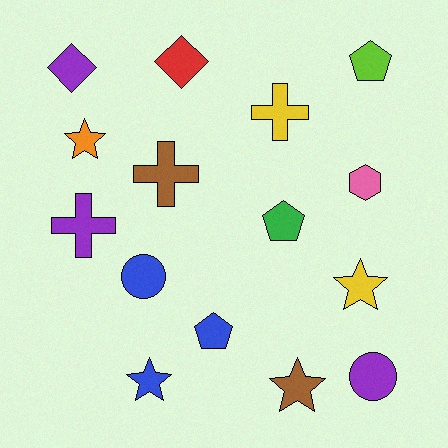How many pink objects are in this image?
There is 1 pink object.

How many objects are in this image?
There are 15 objects.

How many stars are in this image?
There are 4 stars.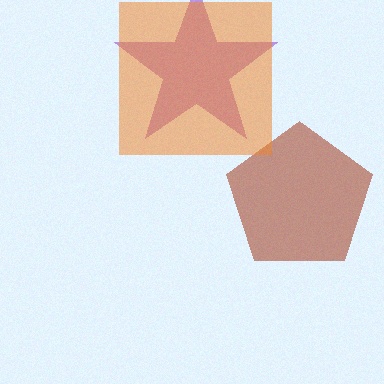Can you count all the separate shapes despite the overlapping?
Yes, there are 3 separate shapes.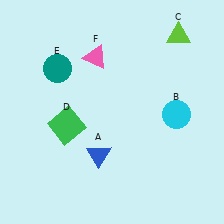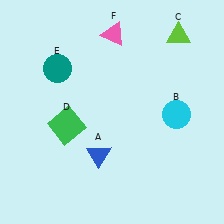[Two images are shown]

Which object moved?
The pink triangle (F) moved up.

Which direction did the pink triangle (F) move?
The pink triangle (F) moved up.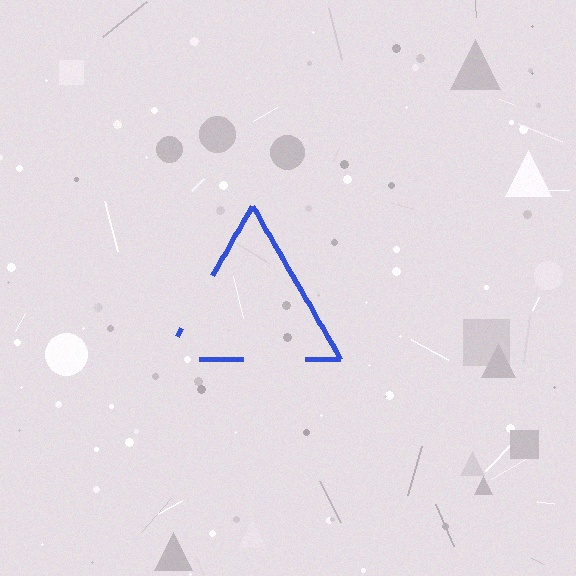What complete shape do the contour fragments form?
The contour fragments form a triangle.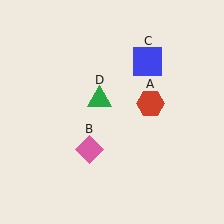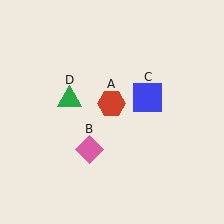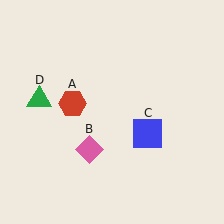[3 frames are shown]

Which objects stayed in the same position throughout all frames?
Pink diamond (object B) remained stationary.